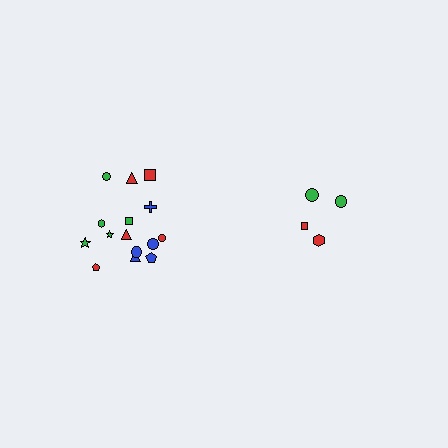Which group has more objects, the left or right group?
The left group.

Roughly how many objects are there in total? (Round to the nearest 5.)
Roughly 20 objects in total.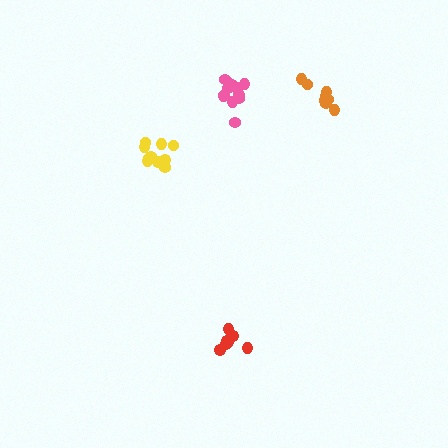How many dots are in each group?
Group 1: 7 dots, Group 2: 8 dots, Group 3: 10 dots, Group 4: 13 dots (38 total).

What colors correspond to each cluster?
The clusters are colored: red, orange, yellow, pink.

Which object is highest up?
The pink cluster is topmost.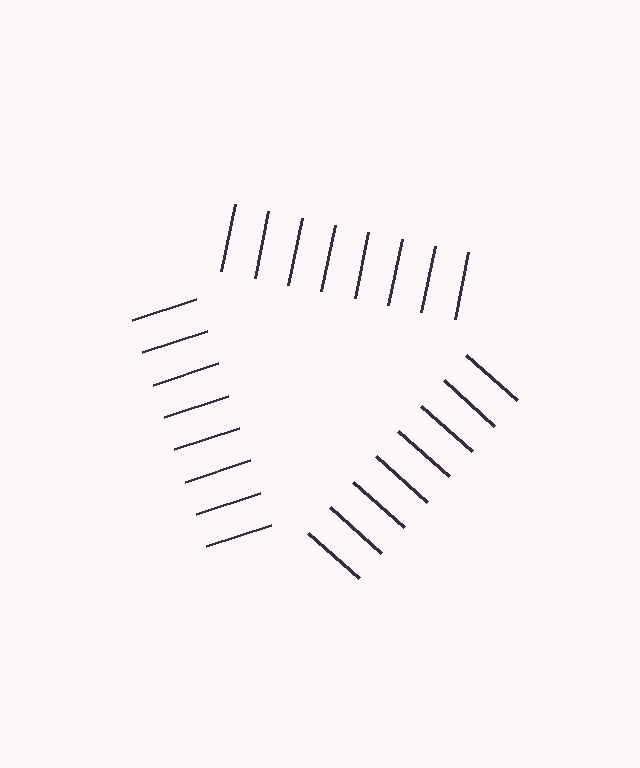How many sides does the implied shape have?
3 sides — the line-ends trace a triangle.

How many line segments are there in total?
24 — 8 along each of the 3 edges.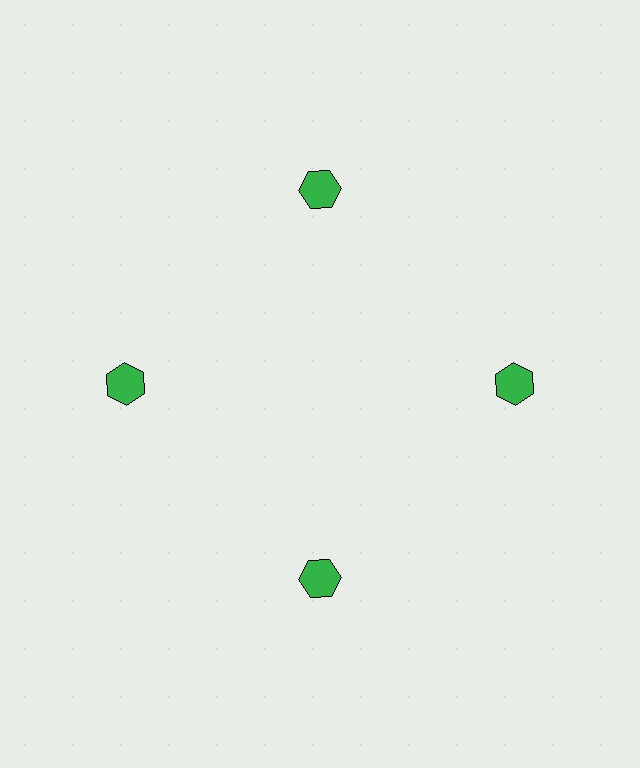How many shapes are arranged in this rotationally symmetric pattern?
There are 4 shapes, arranged in 4 groups of 1.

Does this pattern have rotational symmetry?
Yes, this pattern has 4-fold rotational symmetry. It looks the same after rotating 90 degrees around the center.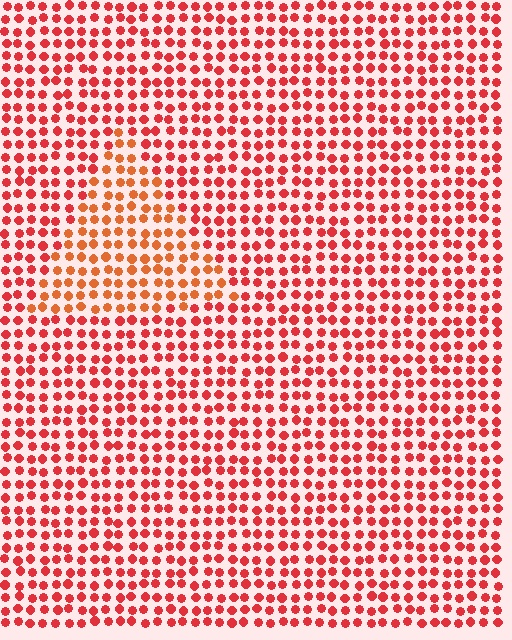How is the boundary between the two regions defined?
The boundary is defined purely by a slight shift in hue (about 24 degrees). Spacing, size, and orientation are identical on both sides.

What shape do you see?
I see a triangle.